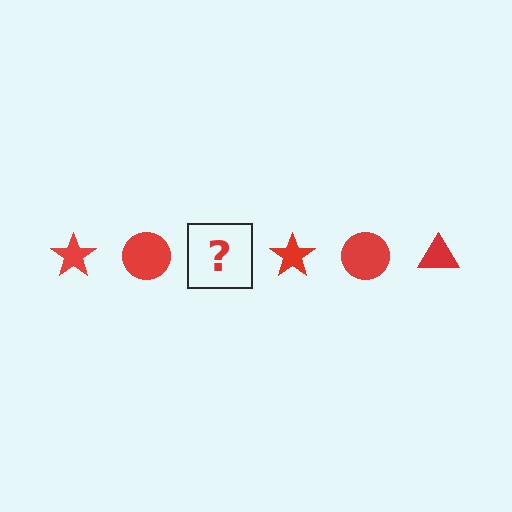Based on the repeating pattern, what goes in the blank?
The blank should be a red triangle.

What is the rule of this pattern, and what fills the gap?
The rule is that the pattern cycles through star, circle, triangle shapes in red. The gap should be filled with a red triangle.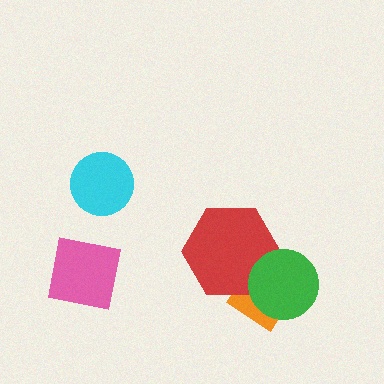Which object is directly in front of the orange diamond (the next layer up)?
The red hexagon is directly in front of the orange diamond.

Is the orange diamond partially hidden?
Yes, it is partially covered by another shape.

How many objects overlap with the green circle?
2 objects overlap with the green circle.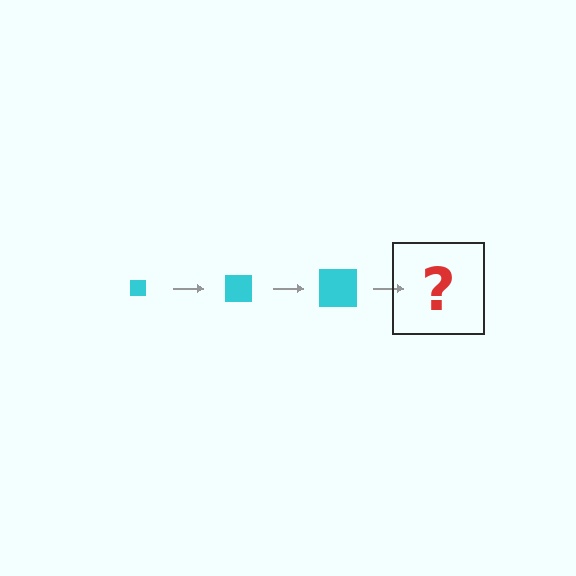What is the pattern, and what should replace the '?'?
The pattern is that the square gets progressively larger each step. The '?' should be a cyan square, larger than the previous one.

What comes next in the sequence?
The next element should be a cyan square, larger than the previous one.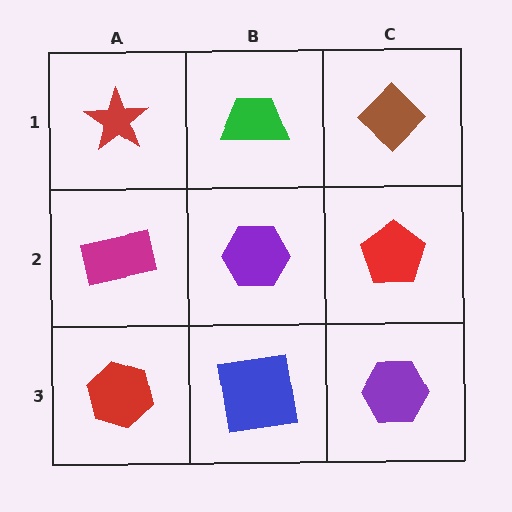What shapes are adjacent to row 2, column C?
A brown diamond (row 1, column C), a purple hexagon (row 3, column C), a purple hexagon (row 2, column B).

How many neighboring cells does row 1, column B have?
3.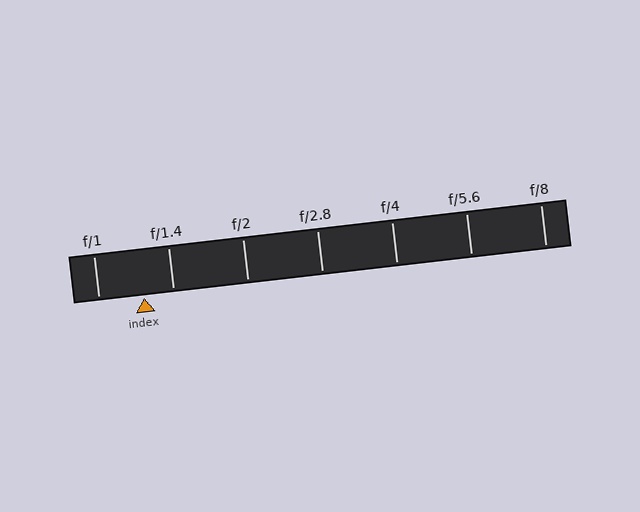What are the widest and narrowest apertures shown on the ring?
The widest aperture shown is f/1 and the narrowest is f/8.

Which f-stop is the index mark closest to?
The index mark is closest to f/1.4.